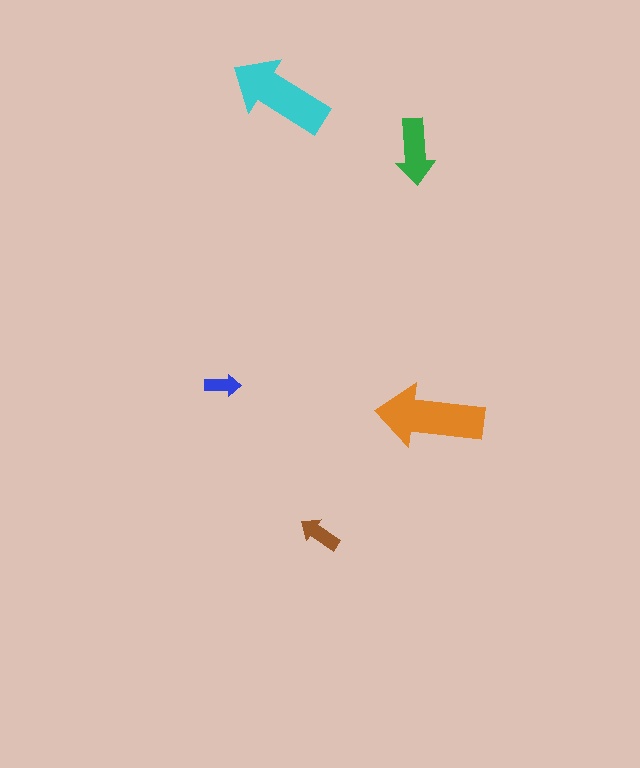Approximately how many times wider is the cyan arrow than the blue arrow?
About 3 times wider.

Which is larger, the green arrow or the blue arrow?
The green one.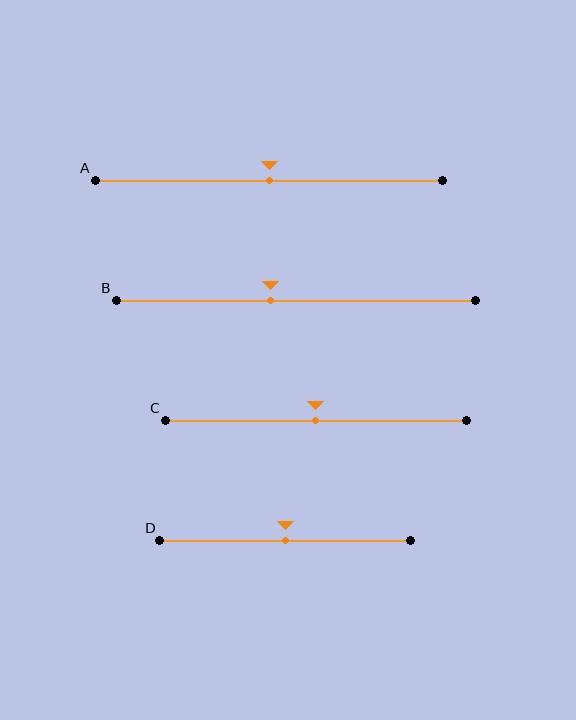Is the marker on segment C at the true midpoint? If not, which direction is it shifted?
Yes, the marker on segment C is at the true midpoint.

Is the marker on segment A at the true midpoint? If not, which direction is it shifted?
Yes, the marker on segment A is at the true midpoint.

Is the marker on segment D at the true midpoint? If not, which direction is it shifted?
Yes, the marker on segment D is at the true midpoint.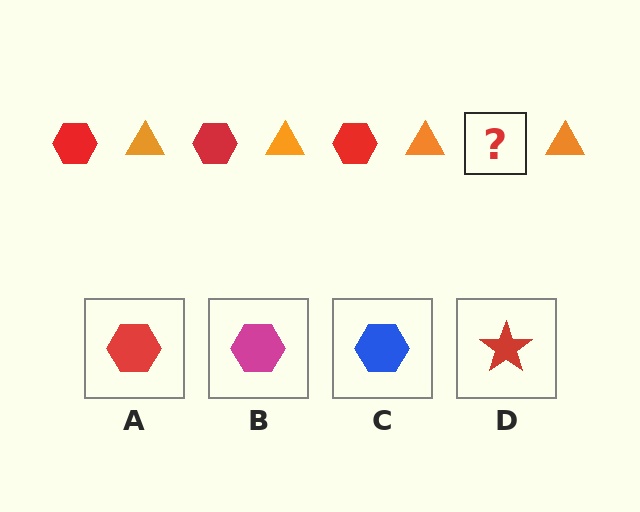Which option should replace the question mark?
Option A.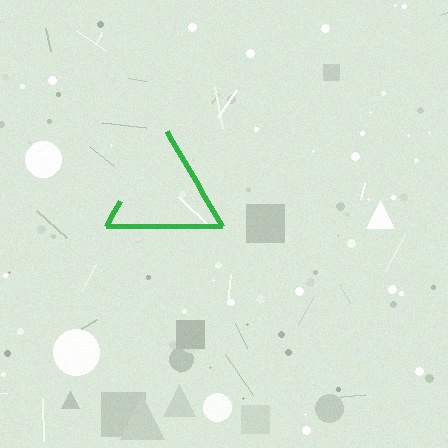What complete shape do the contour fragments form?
The contour fragments form a triangle.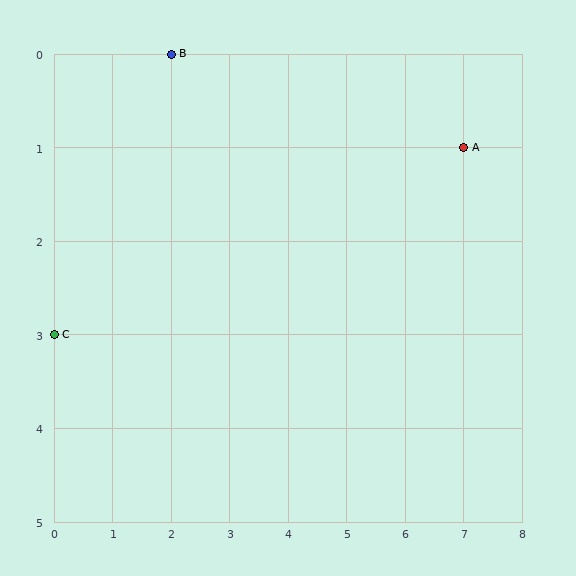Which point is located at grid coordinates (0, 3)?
Point C is at (0, 3).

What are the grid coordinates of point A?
Point A is at grid coordinates (7, 1).